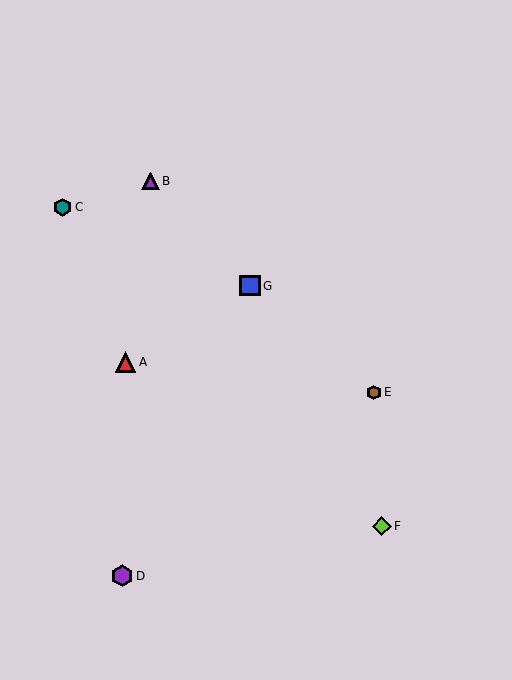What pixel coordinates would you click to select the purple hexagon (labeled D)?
Click at (122, 576) to select the purple hexagon D.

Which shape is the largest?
The purple hexagon (labeled D) is the largest.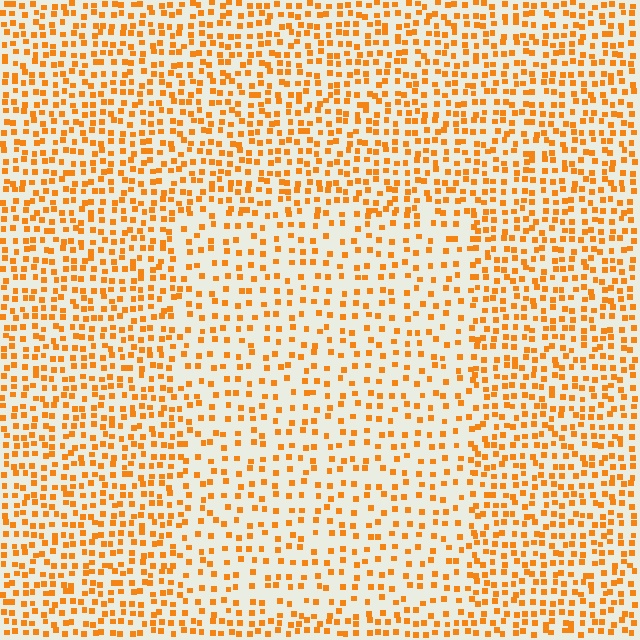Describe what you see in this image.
The image contains small orange elements arranged at two different densities. A rectangle-shaped region is visible where the elements are less densely packed than the surrounding area.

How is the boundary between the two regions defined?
The boundary is defined by a change in element density (approximately 1.7x ratio). All elements are the same color, size, and shape.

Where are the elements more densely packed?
The elements are more densely packed outside the rectangle boundary.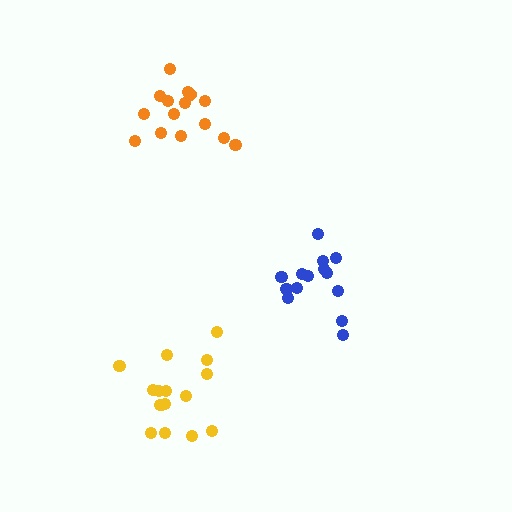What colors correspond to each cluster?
The clusters are colored: blue, orange, yellow.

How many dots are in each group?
Group 1: 14 dots, Group 2: 15 dots, Group 3: 16 dots (45 total).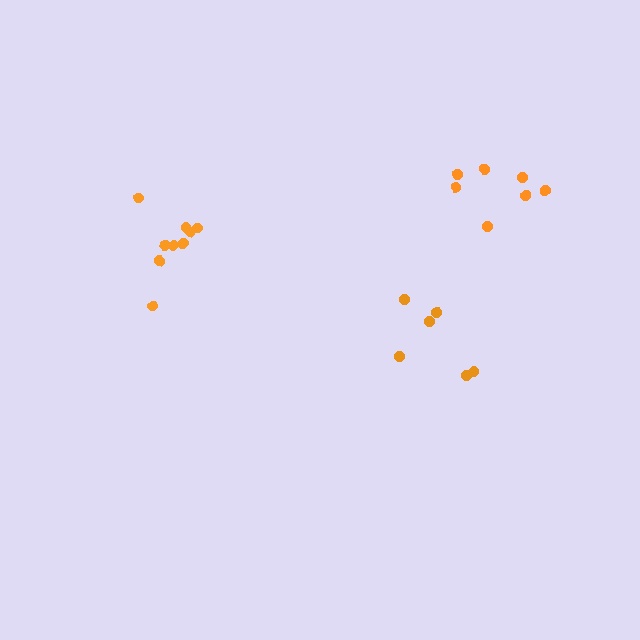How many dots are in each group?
Group 1: 7 dots, Group 2: 9 dots, Group 3: 6 dots (22 total).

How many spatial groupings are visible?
There are 3 spatial groupings.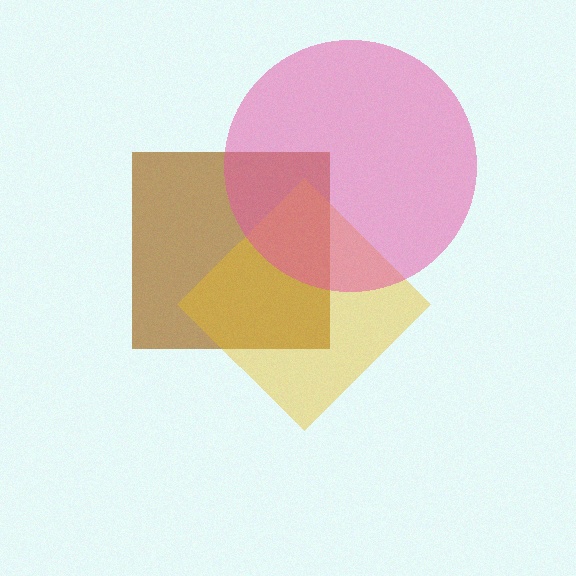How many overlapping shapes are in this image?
There are 3 overlapping shapes in the image.